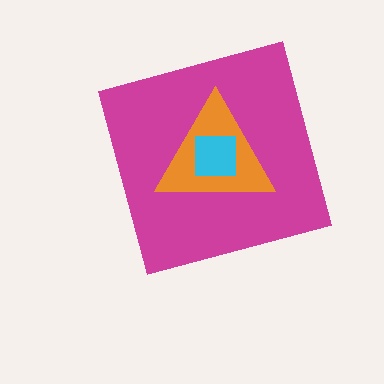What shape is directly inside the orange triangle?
The cyan square.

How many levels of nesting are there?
3.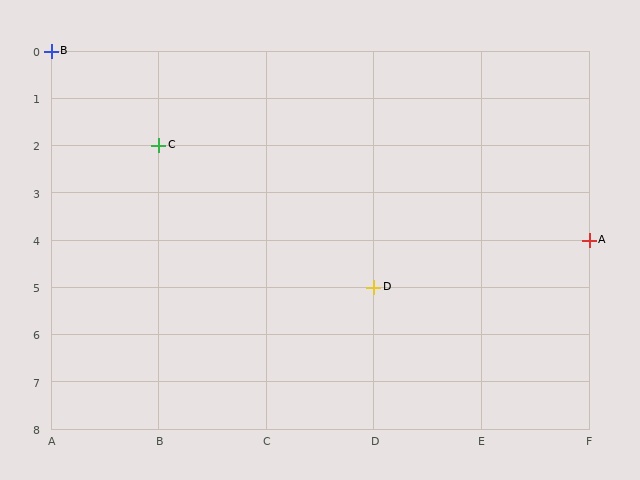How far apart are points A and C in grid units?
Points A and C are 4 columns and 2 rows apart (about 4.5 grid units diagonally).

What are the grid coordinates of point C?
Point C is at grid coordinates (B, 2).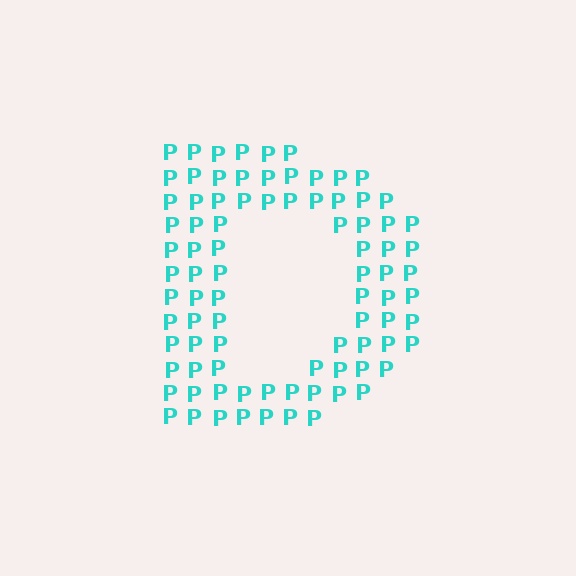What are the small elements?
The small elements are letter P's.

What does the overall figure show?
The overall figure shows the letter D.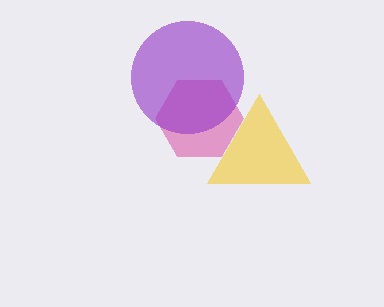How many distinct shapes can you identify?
There are 3 distinct shapes: a pink hexagon, a purple circle, a yellow triangle.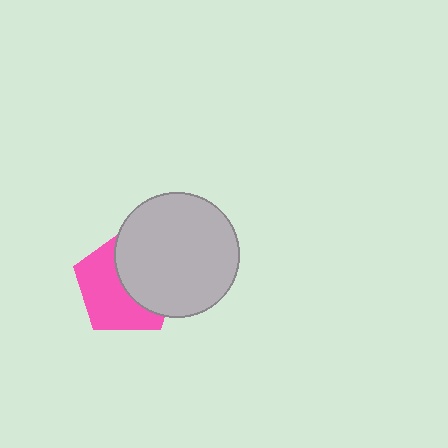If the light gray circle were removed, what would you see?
You would see the complete pink pentagon.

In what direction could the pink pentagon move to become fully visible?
The pink pentagon could move left. That would shift it out from behind the light gray circle entirely.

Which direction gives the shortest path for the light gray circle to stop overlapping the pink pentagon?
Moving right gives the shortest separation.